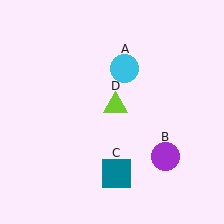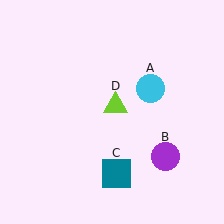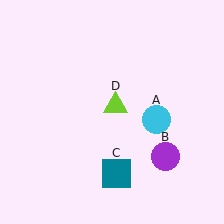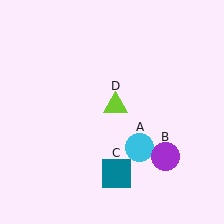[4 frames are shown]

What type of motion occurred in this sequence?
The cyan circle (object A) rotated clockwise around the center of the scene.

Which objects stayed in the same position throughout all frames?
Purple circle (object B) and teal square (object C) and lime triangle (object D) remained stationary.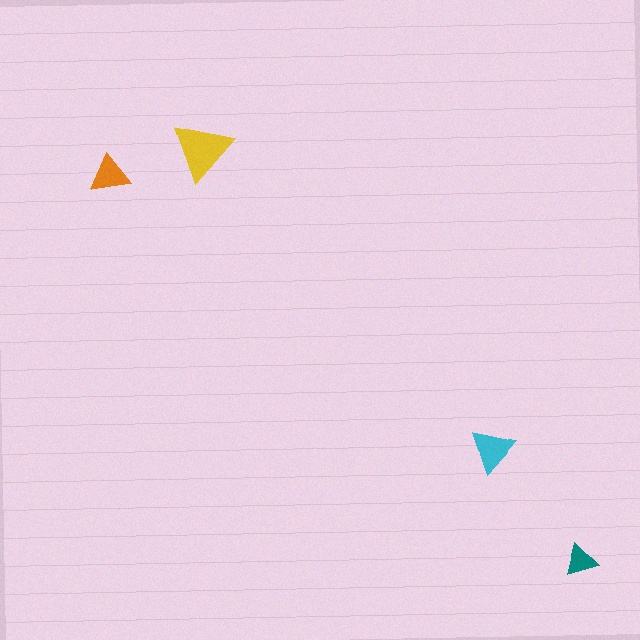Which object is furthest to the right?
The teal triangle is rightmost.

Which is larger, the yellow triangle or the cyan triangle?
The yellow one.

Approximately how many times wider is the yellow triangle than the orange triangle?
About 1.5 times wider.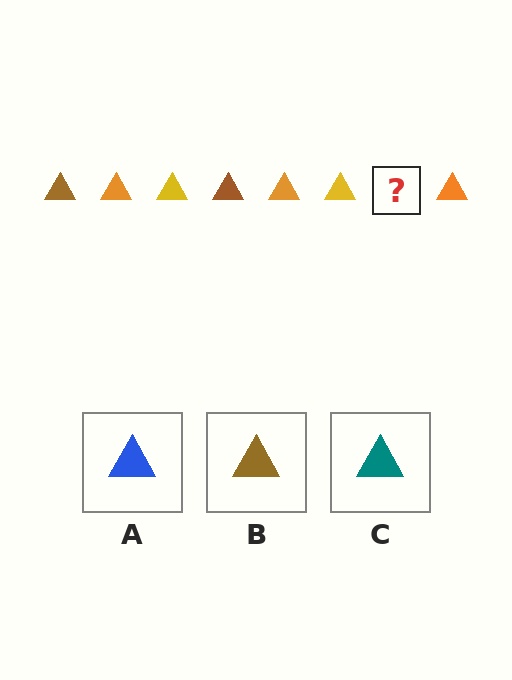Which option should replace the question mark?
Option B.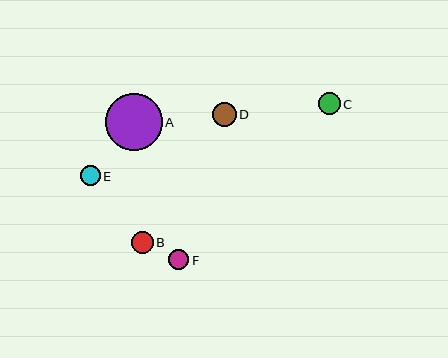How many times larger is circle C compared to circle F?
Circle C is approximately 1.1 times the size of circle F.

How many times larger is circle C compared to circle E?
Circle C is approximately 1.1 times the size of circle E.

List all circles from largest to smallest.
From largest to smallest: A, D, B, C, F, E.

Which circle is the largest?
Circle A is the largest with a size of approximately 57 pixels.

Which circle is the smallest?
Circle E is the smallest with a size of approximately 20 pixels.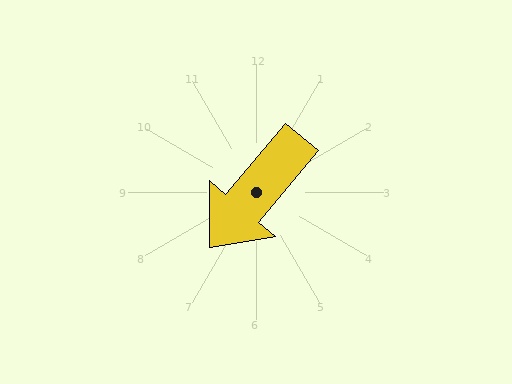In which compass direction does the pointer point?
Southwest.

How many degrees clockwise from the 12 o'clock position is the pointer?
Approximately 220 degrees.